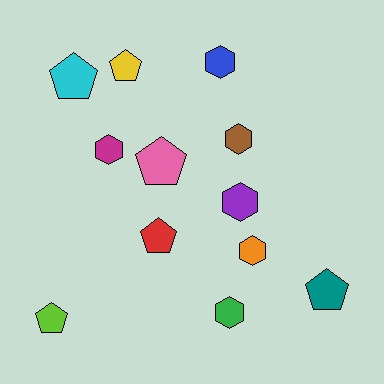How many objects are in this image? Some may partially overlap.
There are 12 objects.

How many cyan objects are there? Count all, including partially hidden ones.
There is 1 cyan object.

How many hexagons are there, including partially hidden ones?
There are 6 hexagons.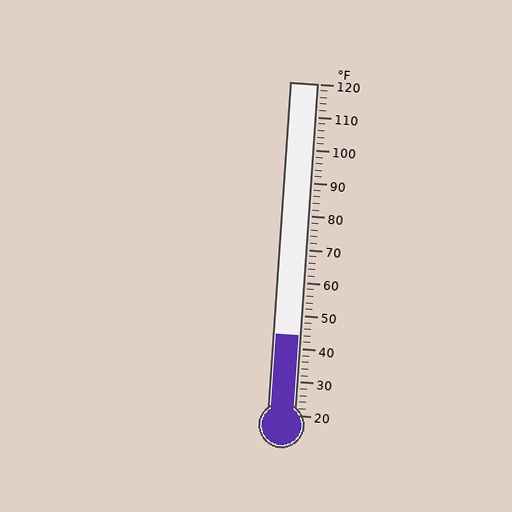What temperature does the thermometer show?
The thermometer shows approximately 44°F.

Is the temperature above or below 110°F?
The temperature is below 110°F.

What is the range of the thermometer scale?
The thermometer scale ranges from 20°F to 120°F.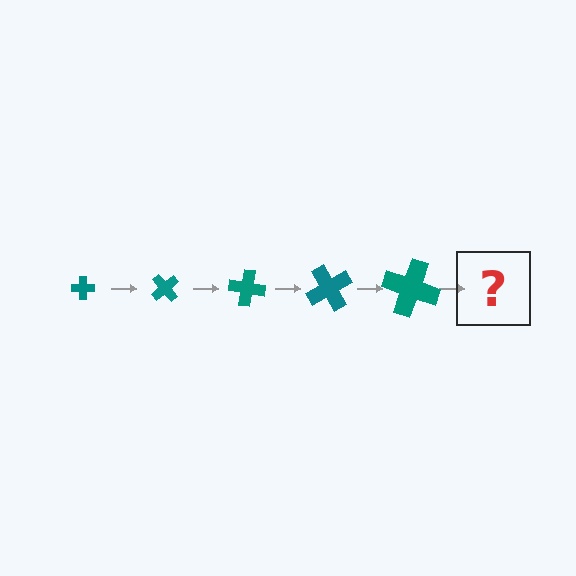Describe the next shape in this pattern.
It should be a cross, larger than the previous one and rotated 250 degrees from the start.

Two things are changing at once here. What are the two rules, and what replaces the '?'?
The two rules are that the cross grows larger each step and it rotates 50 degrees each step. The '?' should be a cross, larger than the previous one and rotated 250 degrees from the start.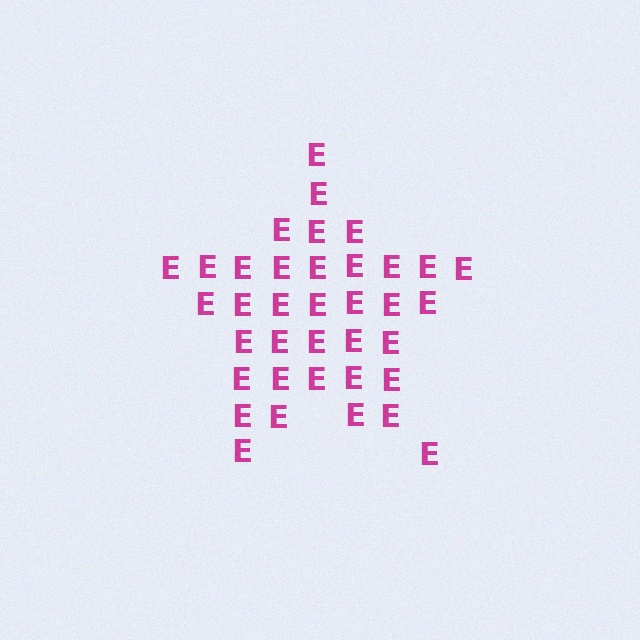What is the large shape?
The large shape is a star.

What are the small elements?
The small elements are letter E's.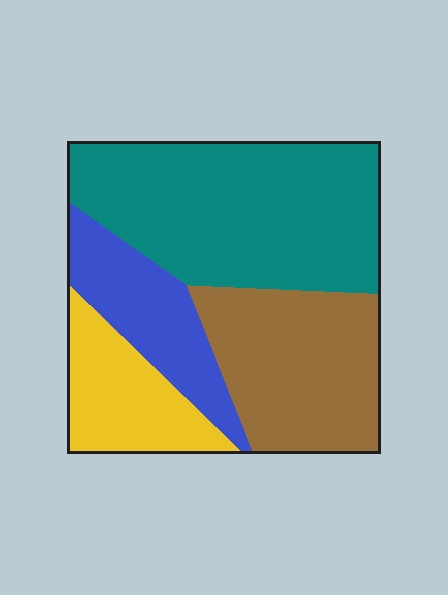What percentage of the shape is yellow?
Yellow takes up about one sixth (1/6) of the shape.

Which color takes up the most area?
Teal, at roughly 40%.